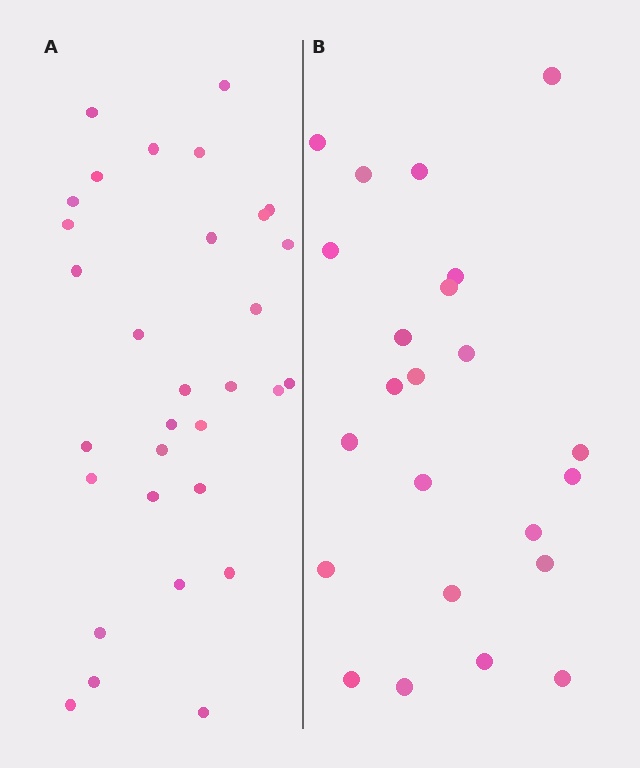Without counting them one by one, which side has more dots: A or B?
Region A (the left region) has more dots.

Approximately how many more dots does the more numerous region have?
Region A has roughly 8 or so more dots than region B.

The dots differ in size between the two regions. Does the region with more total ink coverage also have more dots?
No. Region B has more total ink coverage because its dots are larger, but region A actually contains more individual dots. Total area can be misleading — the number of items is what matters here.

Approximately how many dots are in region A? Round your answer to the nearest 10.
About 30 dots. (The exact count is 31, which rounds to 30.)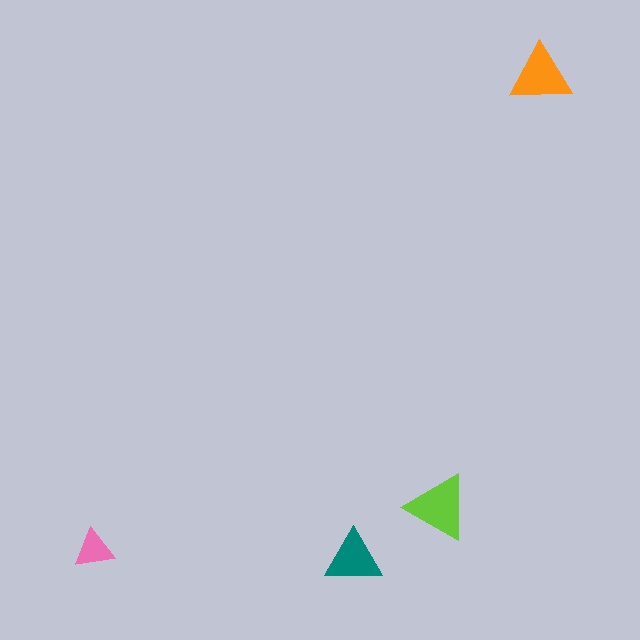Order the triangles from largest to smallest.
the lime one, the orange one, the teal one, the pink one.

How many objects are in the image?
There are 4 objects in the image.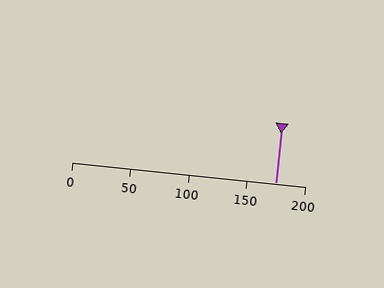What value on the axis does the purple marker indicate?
The marker indicates approximately 175.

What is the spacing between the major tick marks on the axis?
The major ticks are spaced 50 apart.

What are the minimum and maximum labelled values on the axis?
The axis runs from 0 to 200.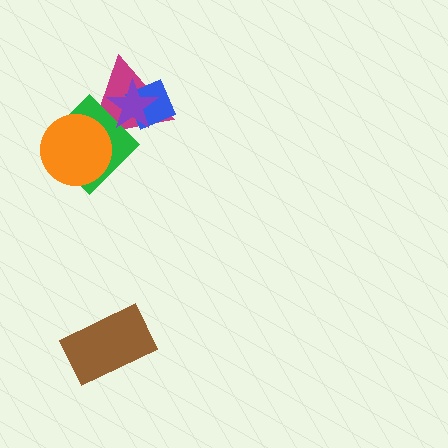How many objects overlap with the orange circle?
2 objects overlap with the orange circle.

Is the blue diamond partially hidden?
Yes, it is partially covered by another shape.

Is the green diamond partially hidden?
Yes, it is partially covered by another shape.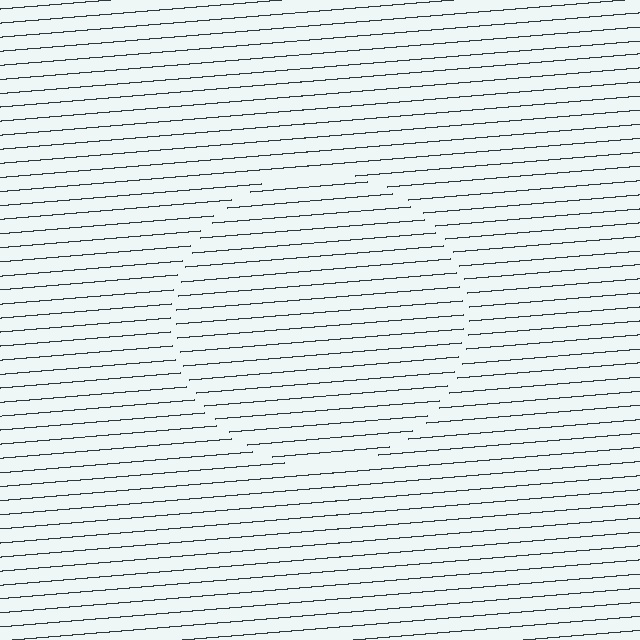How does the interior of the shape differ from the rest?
The interior of the shape contains the same grating, shifted by half a period — the contour is defined by the phase discontinuity where line-ends from the inner and outer gratings abut.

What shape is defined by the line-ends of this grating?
An illusory circle. The interior of the shape contains the same grating, shifted by half a period — the contour is defined by the phase discontinuity where line-ends from the inner and outer gratings abut.